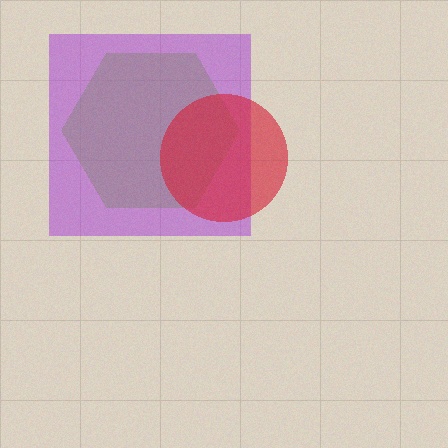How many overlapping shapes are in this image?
There are 3 overlapping shapes in the image.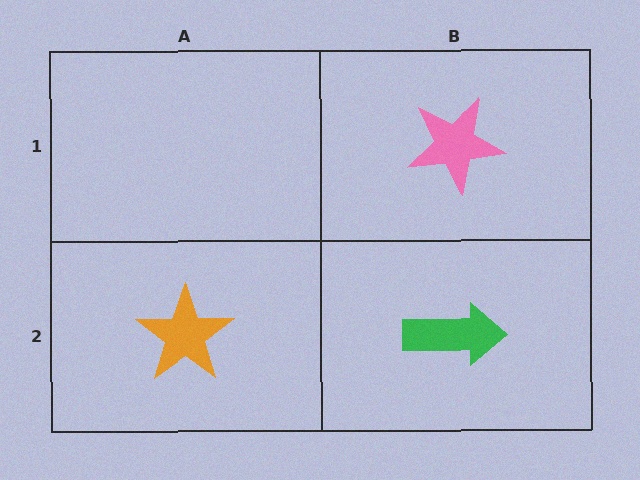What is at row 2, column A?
An orange star.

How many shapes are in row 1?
1 shape.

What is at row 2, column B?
A green arrow.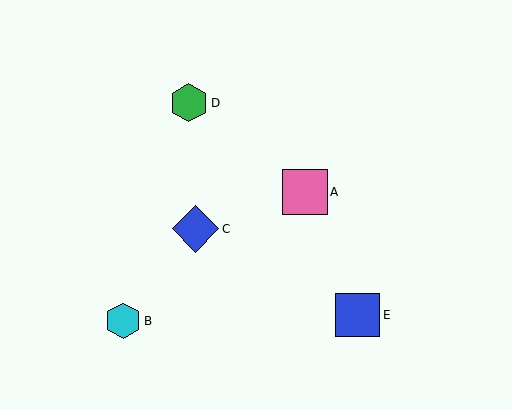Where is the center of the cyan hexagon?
The center of the cyan hexagon is at (123, 321).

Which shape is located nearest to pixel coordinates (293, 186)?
The pink square (labeled A) at (305, 192) is nearest to that location.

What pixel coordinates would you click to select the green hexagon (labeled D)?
Click at (189, 103) to select the green hexagon D.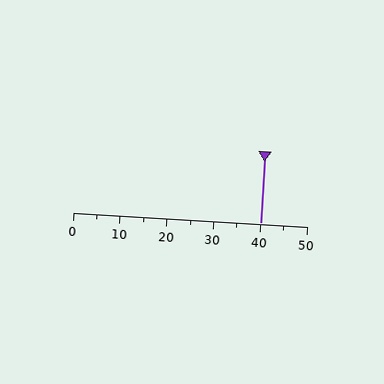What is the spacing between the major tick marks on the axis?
The major ticks are spaced 10 apart.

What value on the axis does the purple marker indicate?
The marker indicates approximately 40.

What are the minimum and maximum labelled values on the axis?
The axis runs from 0 to 50.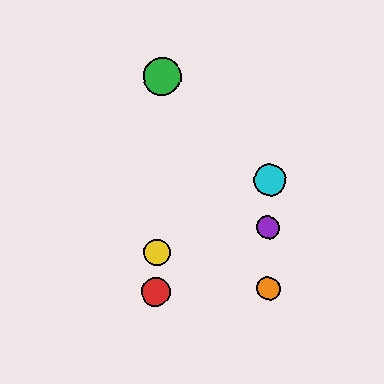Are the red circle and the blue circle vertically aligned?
Yes, both are at x≈156.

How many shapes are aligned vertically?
4 shapes (the red circle, the blue circle, the green circle, the yellow circle) are aligned vertically.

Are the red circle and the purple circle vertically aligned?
No, the red circle is at x≈156 and the purple circle is at x≈268.